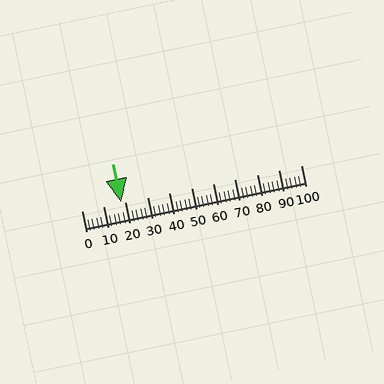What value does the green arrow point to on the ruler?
The green arrow points to approximately 18.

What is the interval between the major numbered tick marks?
The major tick marks are spaced 10 units apart.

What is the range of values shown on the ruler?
The ruler shows values from 0 to 100.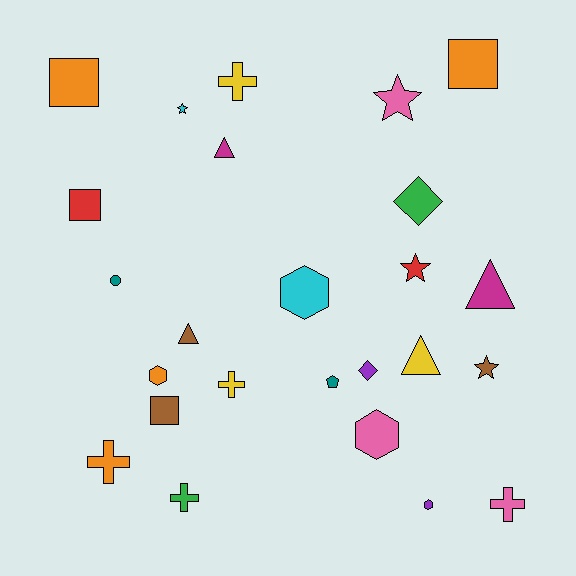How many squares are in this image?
There are 4 squares.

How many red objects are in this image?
There are 2 red objects.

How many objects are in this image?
There are 25 objects.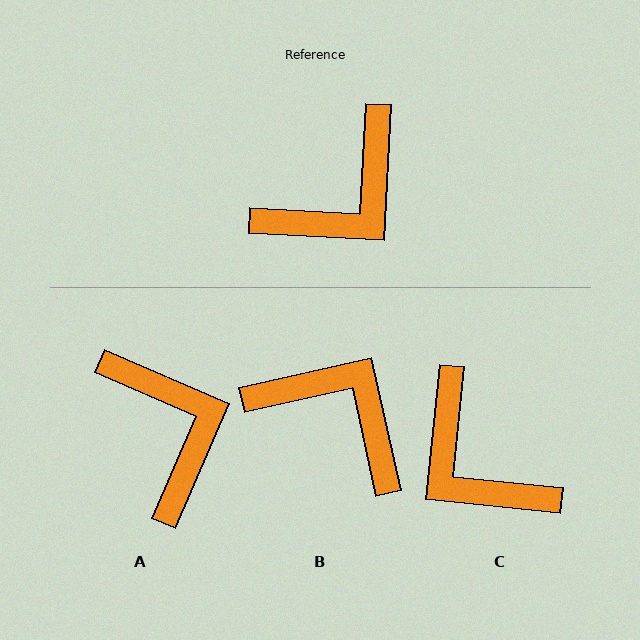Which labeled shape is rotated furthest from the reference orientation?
B, about 106 degrees away.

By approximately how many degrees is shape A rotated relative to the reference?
Approximately 70 degrees counter-clockwise.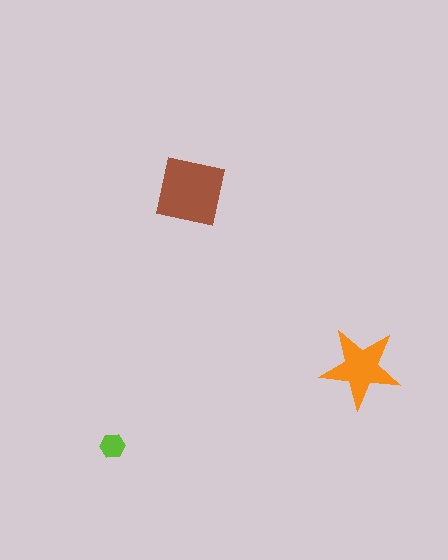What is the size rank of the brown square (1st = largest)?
1st.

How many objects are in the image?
There are 3 objects in the image.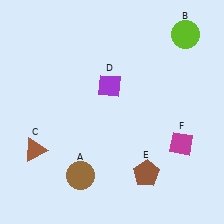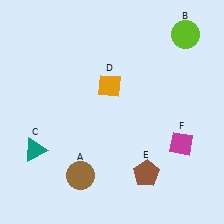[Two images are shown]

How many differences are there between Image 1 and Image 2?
There are 2 differences between the two images.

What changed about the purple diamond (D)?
In Image 1, D is purple. In Image 2, it changed to orange.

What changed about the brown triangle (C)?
In Image 1, C is brown. In Image 2, it changed to teal.